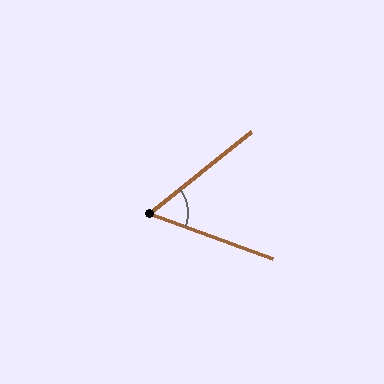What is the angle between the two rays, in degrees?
Approximately 59 degrees.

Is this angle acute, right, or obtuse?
It is acute.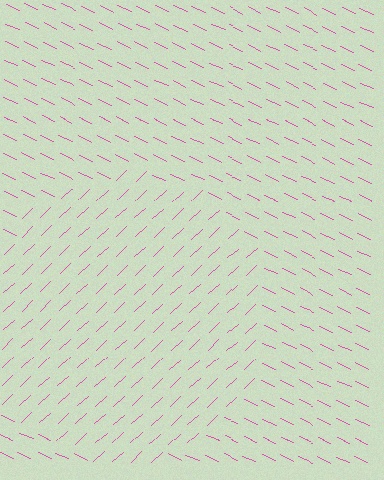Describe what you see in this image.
The image is filled with small pink line segments. A circle region in the image has lines oriented differently from the surrounding lines, creating a visible texture boundary.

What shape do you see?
I see a circle.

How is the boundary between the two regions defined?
The boundary is defined purely by a change in line orientation (approximately 68 degrees difference). All lines are the same color and thickness.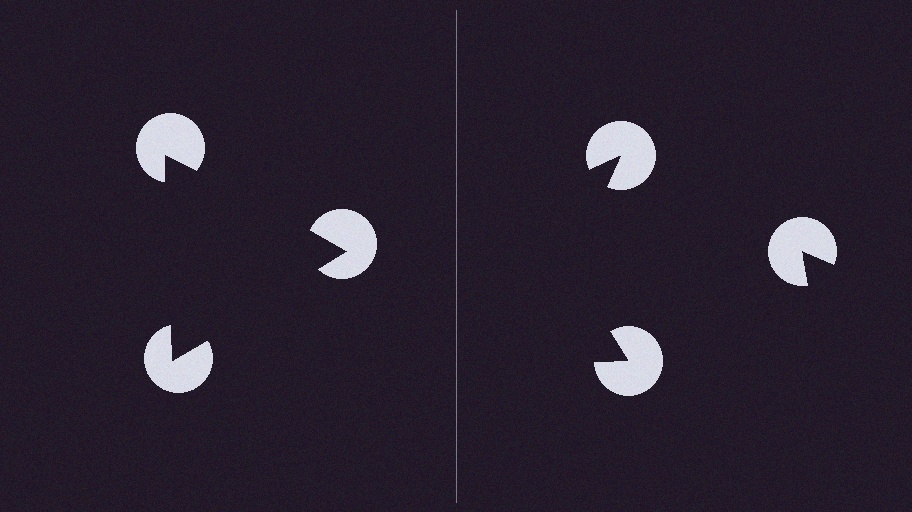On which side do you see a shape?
An illusory triangle appears on the left side. On the right side the wedge cuts are rotated, so no coherent shape forms.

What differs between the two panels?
The pac-man discs are positioned identically on both sides; only the wedge orientations differ. On the left they align to a triangle; on the right they are misaligned.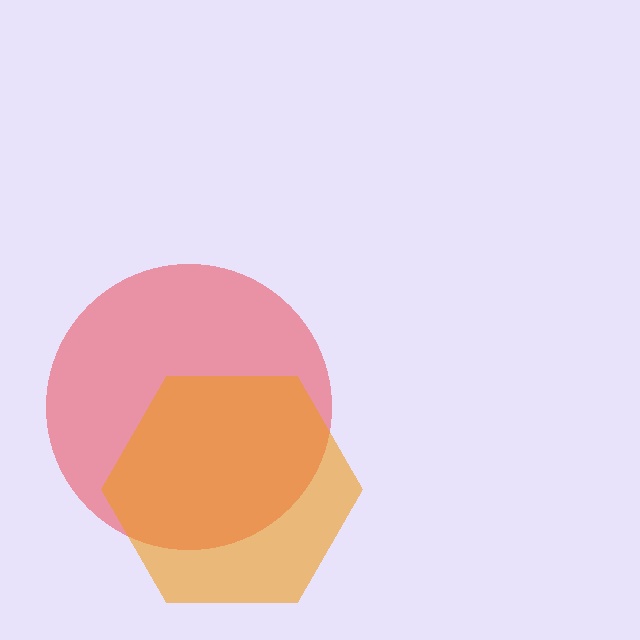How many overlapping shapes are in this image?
There are 2 overlapping shapes in the image.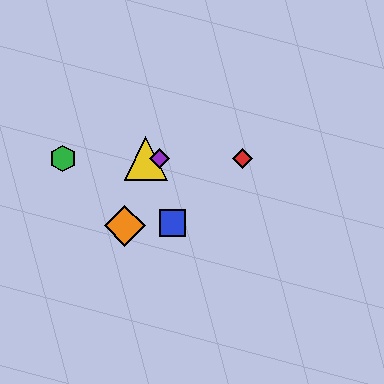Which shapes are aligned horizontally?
The red diamond, the green hexagon, the yellow triangle, the purple diamond are aligned horizontally.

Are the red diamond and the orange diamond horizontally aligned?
No, the red diamond is at y≈158 and the orange diamond is at y≈226.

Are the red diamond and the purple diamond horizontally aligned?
Yes, both are at y≈158.